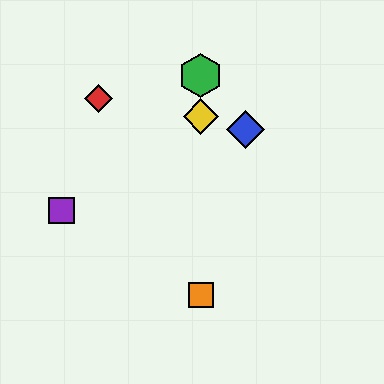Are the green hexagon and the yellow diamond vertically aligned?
Yes, both are at x≈201.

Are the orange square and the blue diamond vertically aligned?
No, the orange square is at x≈201 and the blue diamond is at x≈245.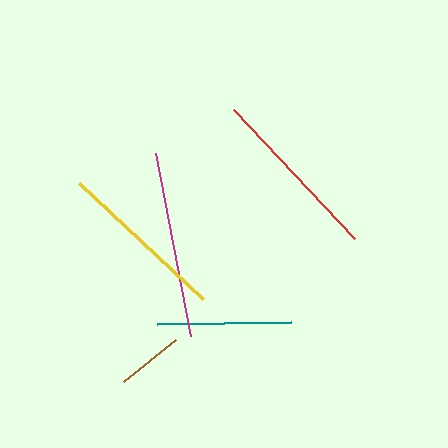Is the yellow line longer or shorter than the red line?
The red line is longer than the yellow line.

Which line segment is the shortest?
The brown line is the shortest at approximately 66 pixels.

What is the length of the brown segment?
The brown segment is approximately 66 pixels long.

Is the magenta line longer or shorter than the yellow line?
The magenta line is longer than the yellow line.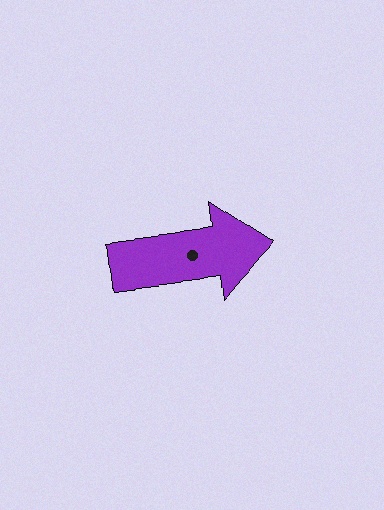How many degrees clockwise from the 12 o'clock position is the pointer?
Approximately 83 degrees.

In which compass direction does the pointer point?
East.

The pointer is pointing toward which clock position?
Roughly 3 o'clock.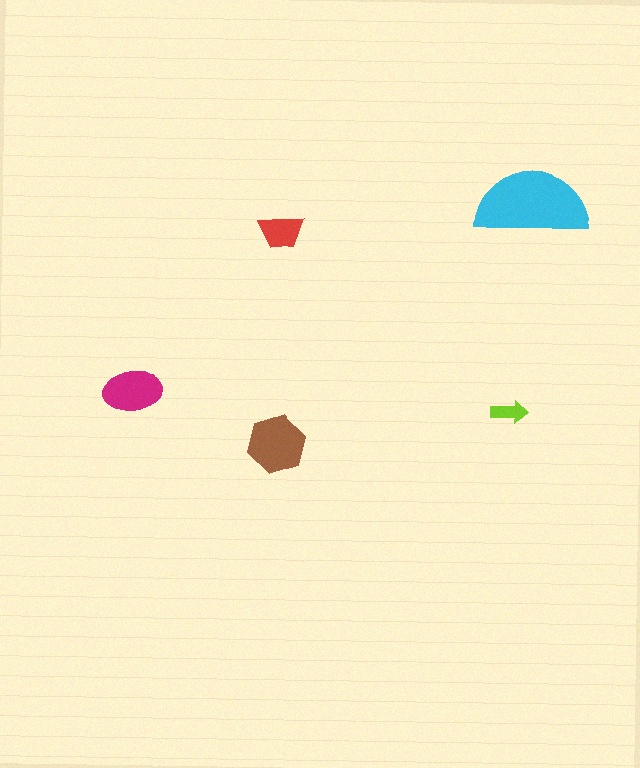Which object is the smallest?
The lime arrow.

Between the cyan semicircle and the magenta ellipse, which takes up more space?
The cyan semicircle.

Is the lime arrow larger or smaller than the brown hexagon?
Smaller.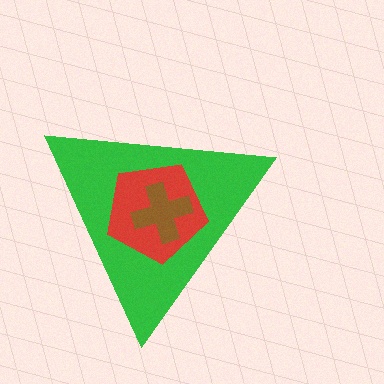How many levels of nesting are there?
3.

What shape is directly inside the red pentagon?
The brown cross.